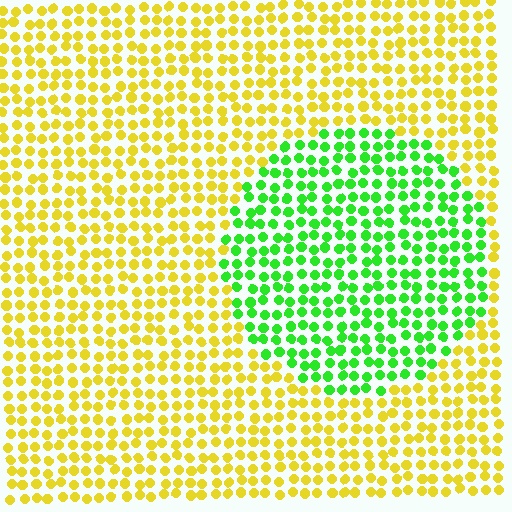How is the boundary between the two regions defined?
The boundary is defined purely by a slight shift in hue (about 64 degrees). Spacing, size, and orientation are identical on both sides.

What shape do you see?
I see a circle.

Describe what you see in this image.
The image is filled with small yellow elements in a uniform arrangement. A circle-shaped region is visible where the elements are tinted to a slightly different hue, forming a subtle color boundary.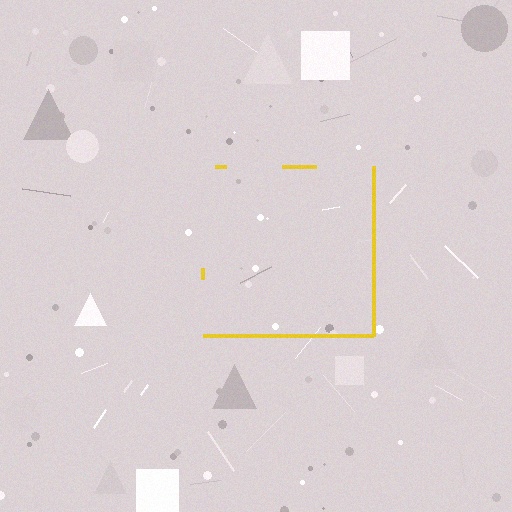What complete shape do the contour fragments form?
The contour fragments form a square.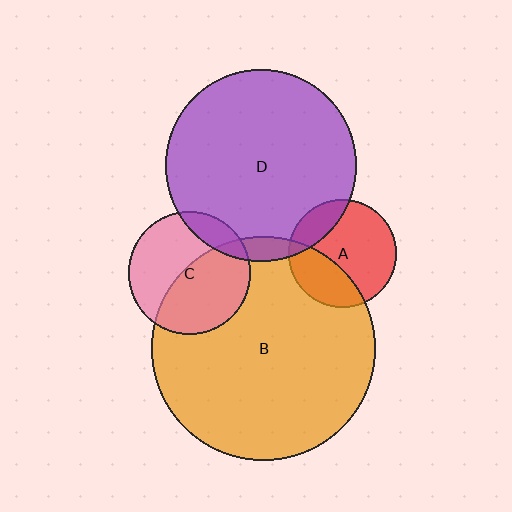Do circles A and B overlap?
Yes.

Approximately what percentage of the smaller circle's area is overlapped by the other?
Approximately 30%.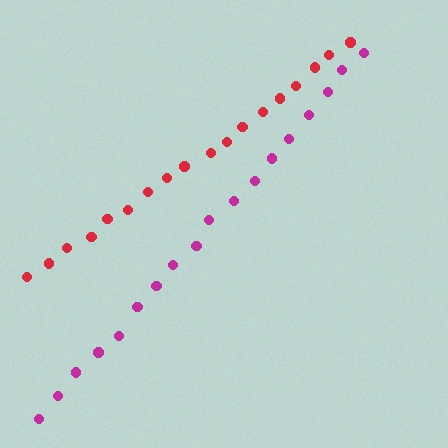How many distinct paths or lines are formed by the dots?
There are 2 distinct paths.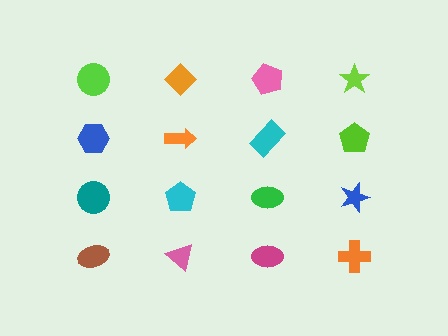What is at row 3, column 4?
A blue star.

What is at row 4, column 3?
A magenta ellipse.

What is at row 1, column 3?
A pink pentagon.